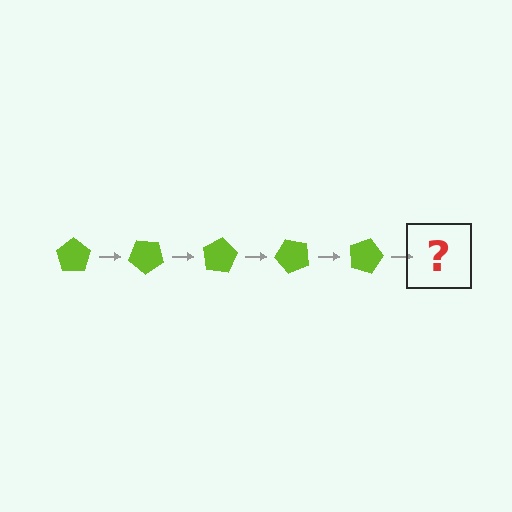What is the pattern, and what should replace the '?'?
The pattern is that the pentagon rotates 40 degrees each step. The '?' should be a lime pentagon rotated 200 degrees.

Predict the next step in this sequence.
The next step is a lime pentagon rotated 200 degrees.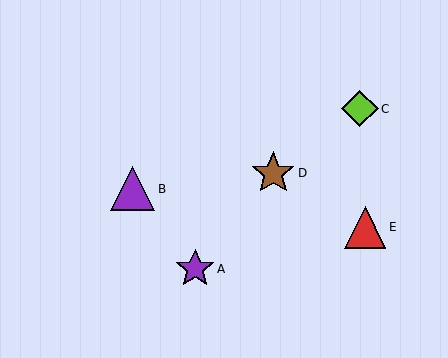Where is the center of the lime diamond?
The center of the lime diamond is at (360, 109).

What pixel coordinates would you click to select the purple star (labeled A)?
Click at (195, 269) to select the purple star A.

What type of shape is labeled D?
Shape D is a brown star.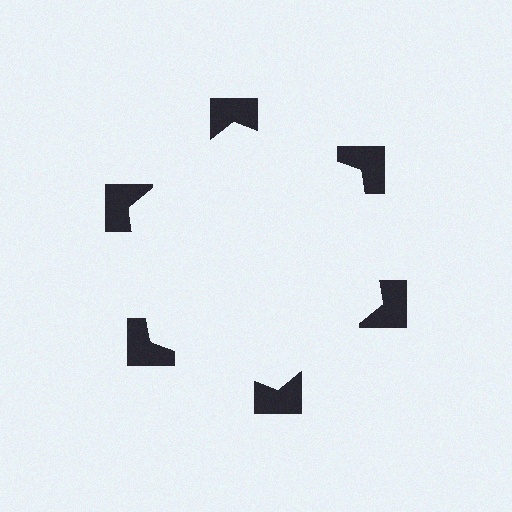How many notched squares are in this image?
There are 6 — one at each vertex of the illusory hexagon.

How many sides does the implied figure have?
6 sides.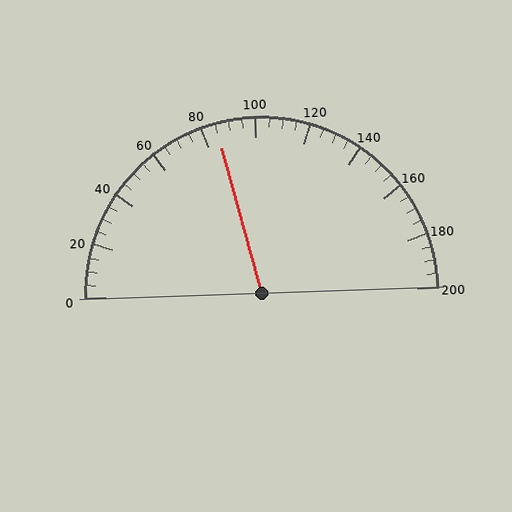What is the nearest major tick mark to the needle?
The nearest major tick mark is 80.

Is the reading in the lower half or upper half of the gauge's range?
The reading is in the lower half of the range (0 to 200).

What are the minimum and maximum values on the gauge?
The gauge ranges from 0 to 200.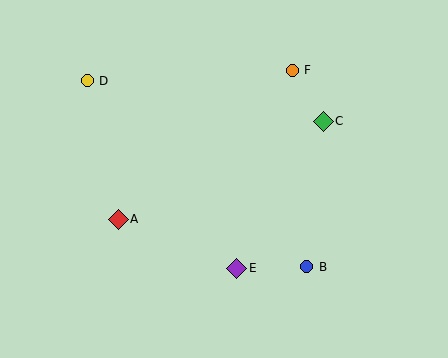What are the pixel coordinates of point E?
Point E is at (237, 268).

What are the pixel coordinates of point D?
Point D is at (87, 81).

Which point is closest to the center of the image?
Point E at (237, 268) is closest to the center.